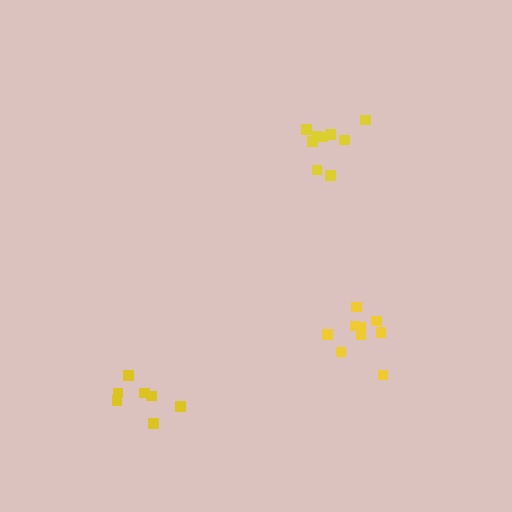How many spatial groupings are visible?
There are 3 spatial groupings.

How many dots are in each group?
Group 1: 9 dots, Group 2: 9 dots, Group 3: 7 dots (25 total).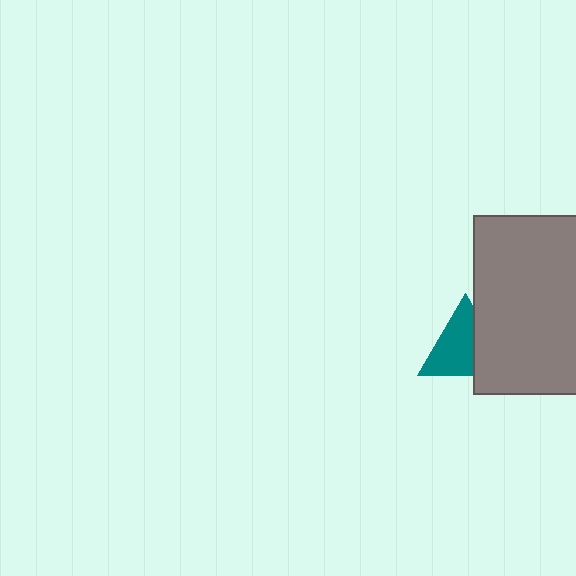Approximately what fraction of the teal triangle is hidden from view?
Roughly 35% of the teal triangle is hidden behind the gray rectangle.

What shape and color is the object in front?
The object in front is a gray rectangle.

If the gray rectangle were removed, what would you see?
You would see the complete teal triangle.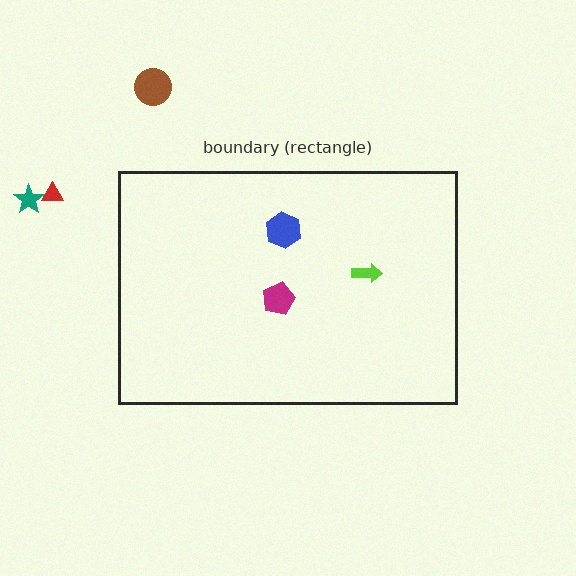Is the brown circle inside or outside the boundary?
Outside.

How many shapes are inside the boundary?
3 inside, 3 outside.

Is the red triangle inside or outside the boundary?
Outside.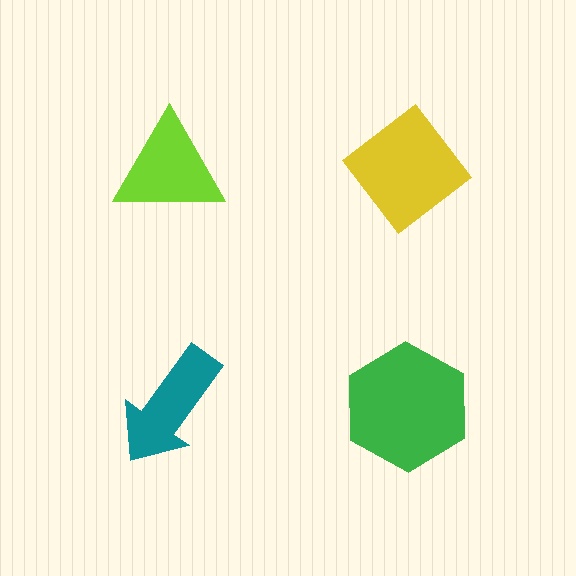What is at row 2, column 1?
A teal arrow.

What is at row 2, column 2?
A green hexagon.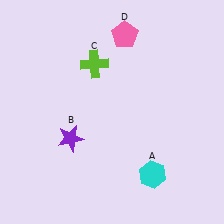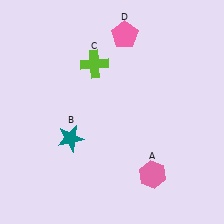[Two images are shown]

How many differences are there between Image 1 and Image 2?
There are 2 differences between the two images.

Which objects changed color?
A changed from cyan to pink. B changed from purple to teal.